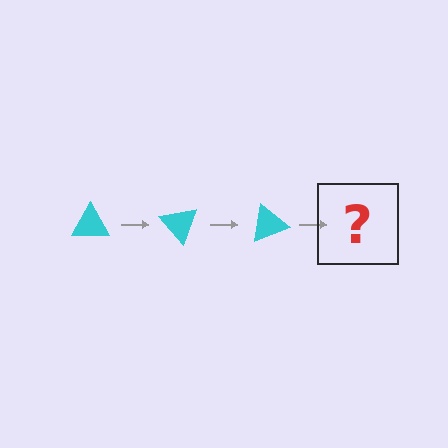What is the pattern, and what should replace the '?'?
The pattern is that the triangle rotates 50 degrees each step. The '?' should be a cyan triangle rotated 150 degrees.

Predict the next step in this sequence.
The next step is a cyan triangle rotated 150 degrees.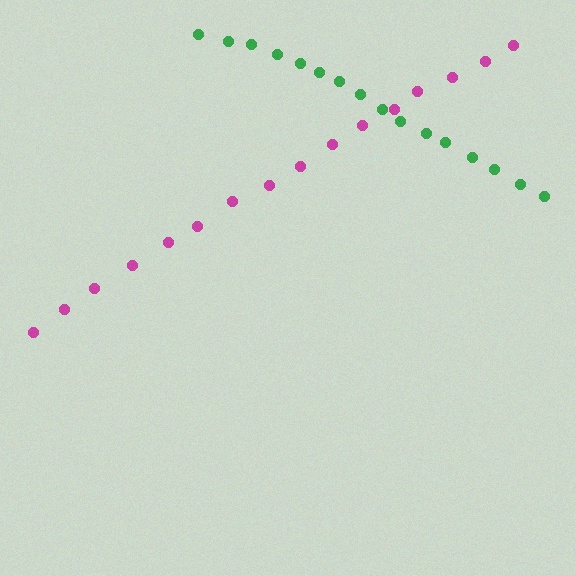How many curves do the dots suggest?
There are 2 distinct paths.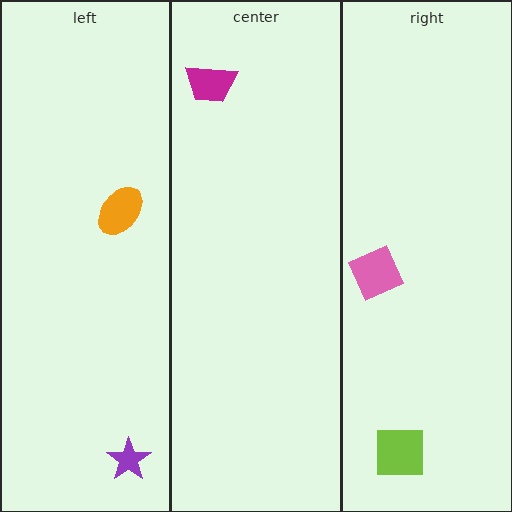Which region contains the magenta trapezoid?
The center region.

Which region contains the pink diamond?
The right region.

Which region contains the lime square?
The right region.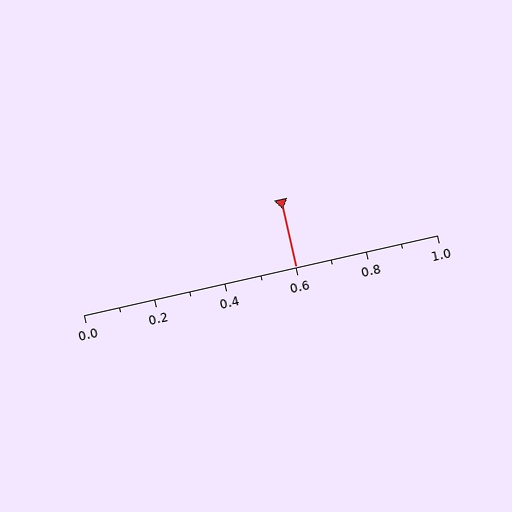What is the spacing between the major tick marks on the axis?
The major ticks are spaced 0.2 apart.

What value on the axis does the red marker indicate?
The marker indicates approximately 0.6.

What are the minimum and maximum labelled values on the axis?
The axis runs from 0.0 to 1.0.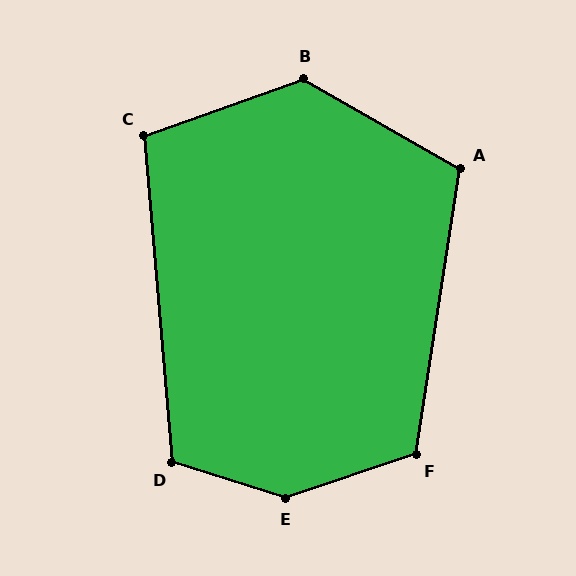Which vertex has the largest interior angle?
E, at approximately 144 degrees.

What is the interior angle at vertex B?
Approximately 131 degrees (obtuse).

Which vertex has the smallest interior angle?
C, at approximately 105 degrees.